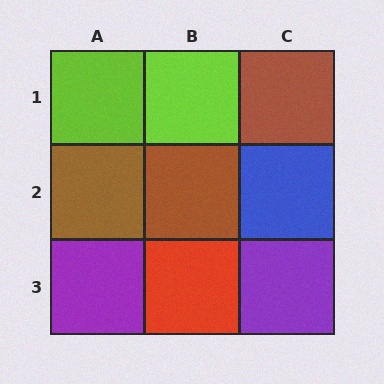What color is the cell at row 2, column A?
Brown.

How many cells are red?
1 cell is red.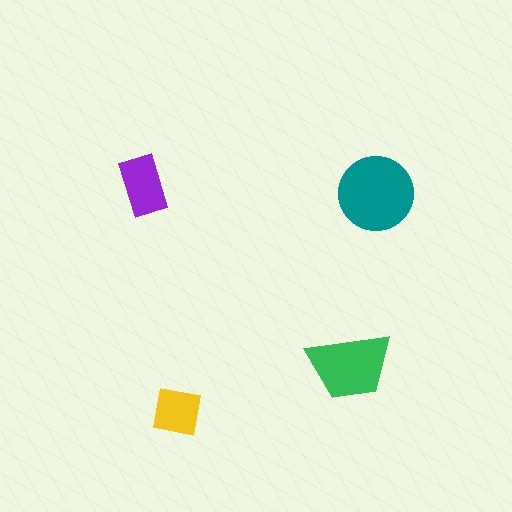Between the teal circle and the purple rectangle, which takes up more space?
The teal circle.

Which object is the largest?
The teal circle.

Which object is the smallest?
The yellow square.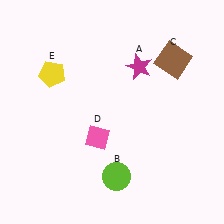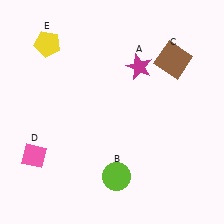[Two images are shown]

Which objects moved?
The objects that moved are: the pink diamond (D), the yellow pentagon (E).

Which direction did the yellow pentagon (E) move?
The yellow pentagon (E) moved up.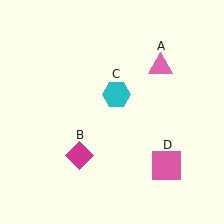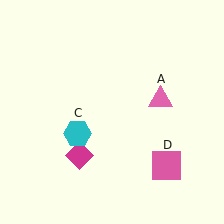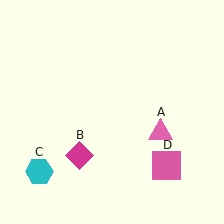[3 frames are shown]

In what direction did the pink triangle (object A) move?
The pink triangle (object A) moved down.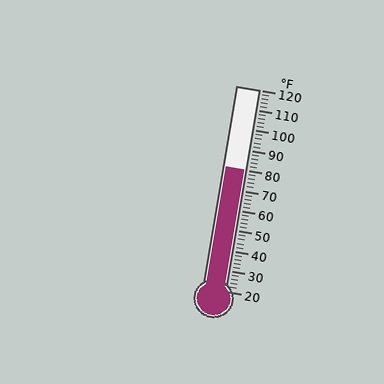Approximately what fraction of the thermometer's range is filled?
The thermometer is filled to approximately 60% of its range.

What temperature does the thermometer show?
The thermometer shows approximately 80°F.